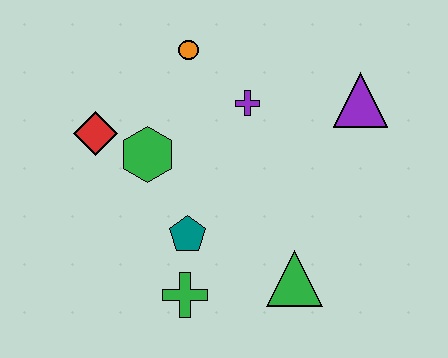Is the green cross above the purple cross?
No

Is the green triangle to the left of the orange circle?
No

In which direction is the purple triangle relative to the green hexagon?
The purple triangle is to the right of the green hexagon.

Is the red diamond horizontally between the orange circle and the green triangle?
No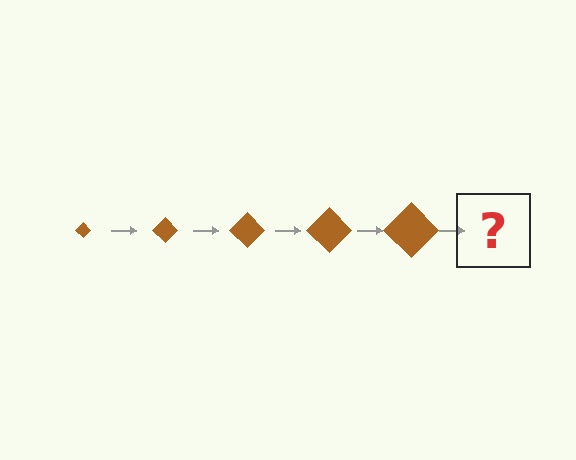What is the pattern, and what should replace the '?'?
The pattern is that the diamond gets progressively larger each step. The '?' should be a brown diamond, larger than the previous one.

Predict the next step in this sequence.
The next step is a brown diamond, larger than the previous one.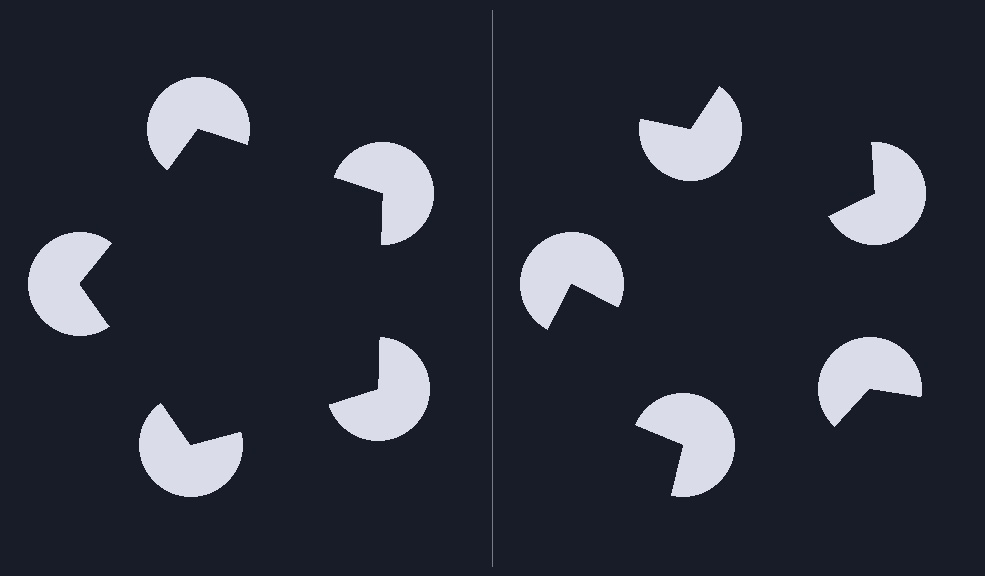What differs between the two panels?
The pac-man discs are positioned identically on both sides; only the wedge orientations differ. On the left they align to a pentagon; on the right they are misaligned.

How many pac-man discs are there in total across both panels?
10 — 5 on each side.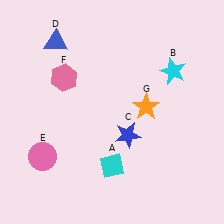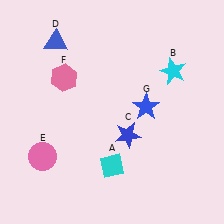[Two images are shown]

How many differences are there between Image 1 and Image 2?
There is 1 difference between the two images.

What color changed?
The star (G) changed from orange in Image 1 to blue in Image 2.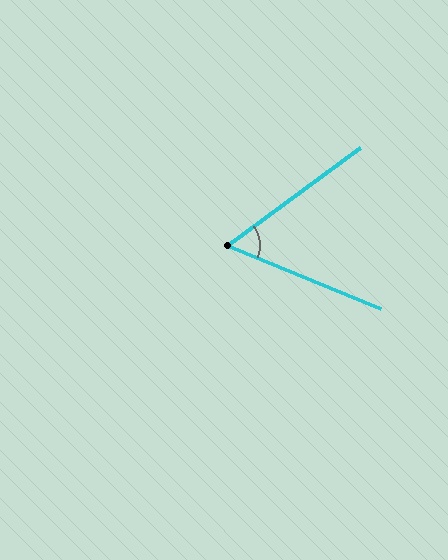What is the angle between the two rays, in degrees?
Approximately 59 degrees.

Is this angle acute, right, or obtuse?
It is acute.